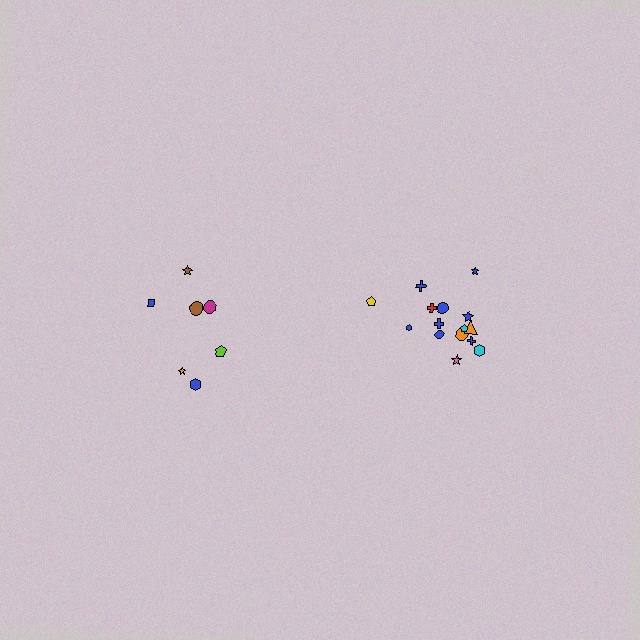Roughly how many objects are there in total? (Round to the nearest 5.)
Roughly 20 objects in total.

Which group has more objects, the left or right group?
The right group.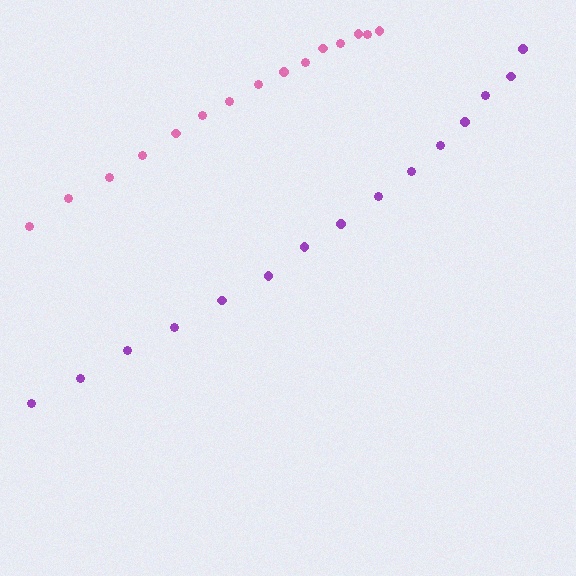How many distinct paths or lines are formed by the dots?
There are 2 distinct paths.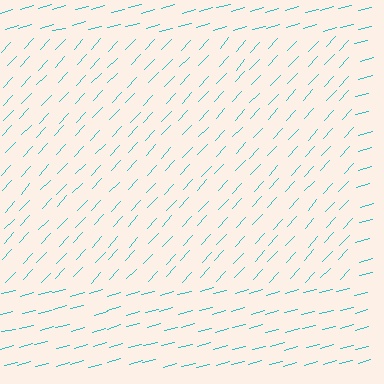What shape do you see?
I see a rectangle.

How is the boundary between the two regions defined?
The boundary is defined purely by a change in line orientation (approximately 32 degrees difference). All lines are the same color and thickness.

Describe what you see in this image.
The image is filled with small cyan line segments. A rectangle region in the image has lines oriented differently from the surrounding lines, creating a visible texture boundary.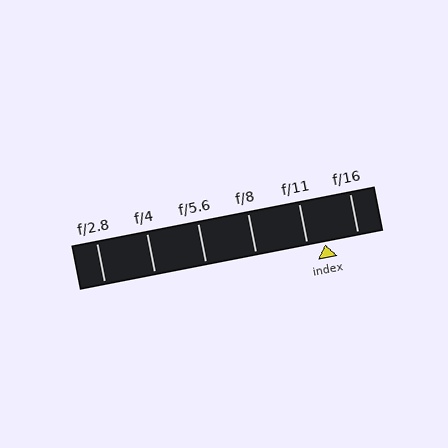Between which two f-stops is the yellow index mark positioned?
The index mark is between f/11 and f/16.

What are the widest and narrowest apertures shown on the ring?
The widest aperture shown is f/2.8 and the narrowest is f/16.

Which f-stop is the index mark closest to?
The index mark is closest to f/11.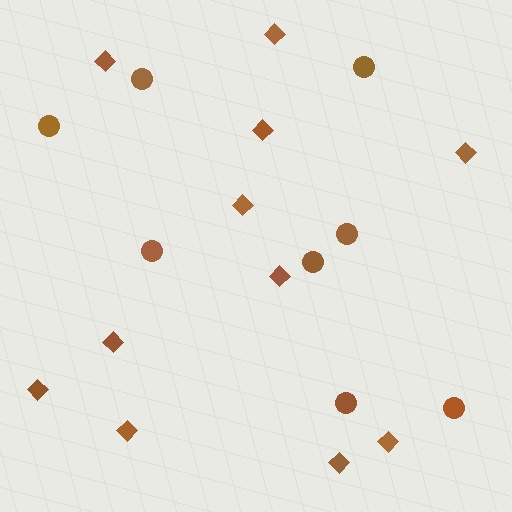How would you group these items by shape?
There are 2 groups: one group of circles (8) and one group of diamonds (11).